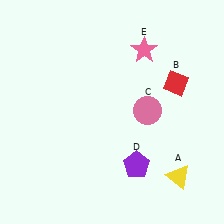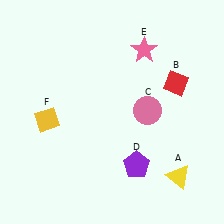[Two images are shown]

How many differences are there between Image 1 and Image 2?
There is 1 difference between the two images.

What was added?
A yellow diamond (F) was added in Image 2.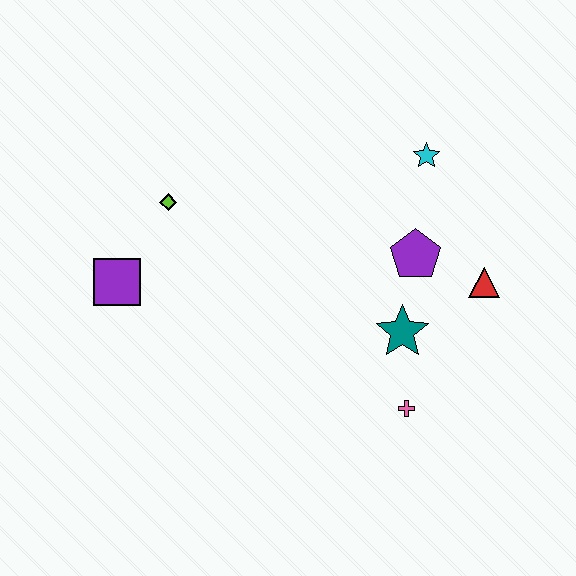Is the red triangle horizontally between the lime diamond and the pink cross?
No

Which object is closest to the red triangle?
The purple pentagon is closest to the red triangle.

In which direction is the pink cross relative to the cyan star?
The pink cross is below the cyan star.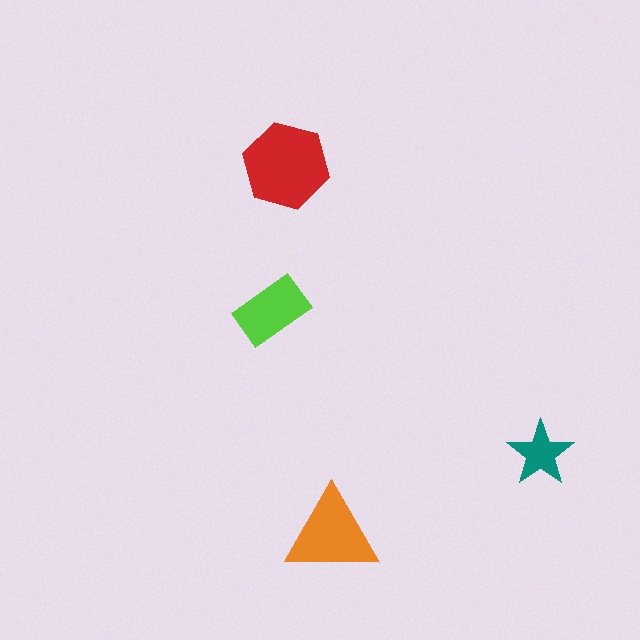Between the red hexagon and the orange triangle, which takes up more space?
The red hexagon.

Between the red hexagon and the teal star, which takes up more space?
The red hexagon.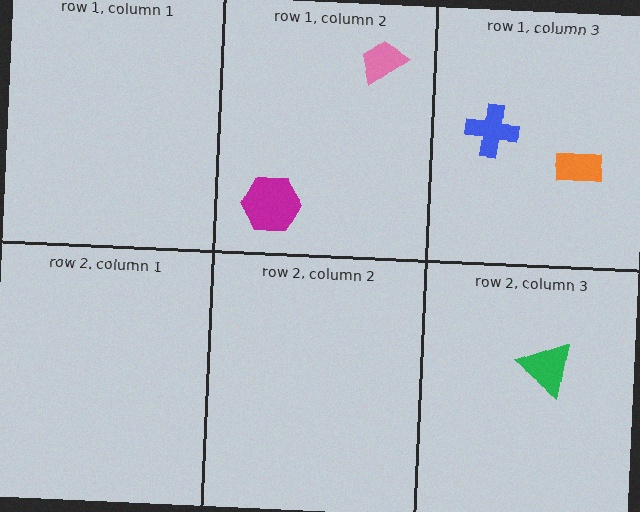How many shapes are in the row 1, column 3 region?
2.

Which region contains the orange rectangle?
The row 1, column 3 region.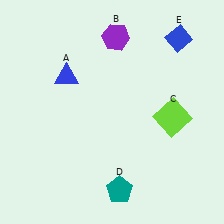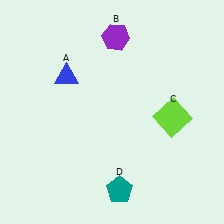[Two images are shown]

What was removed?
The blue diamond (E) was removed in Image 2.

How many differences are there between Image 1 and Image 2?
There is 1 difference between the two images.